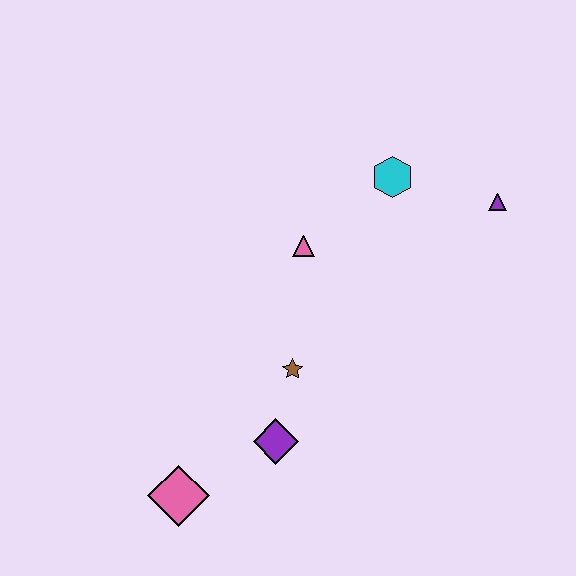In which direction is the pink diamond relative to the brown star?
The pink diamond is below the brown star.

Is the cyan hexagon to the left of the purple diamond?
No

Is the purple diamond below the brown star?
Yes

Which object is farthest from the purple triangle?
The pink diamond is farthest from the purple triangle.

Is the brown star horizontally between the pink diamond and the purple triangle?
Yes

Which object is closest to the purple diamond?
The brown star is closest to the purple diamond.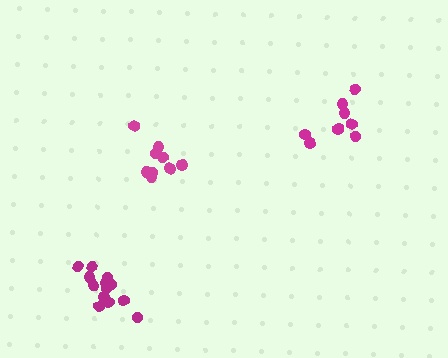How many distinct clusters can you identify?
There are 3 distinct clusters.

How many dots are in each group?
Group 1: 9 dots, Group 2: 13 dots, Group 3: 9 dots (31 total).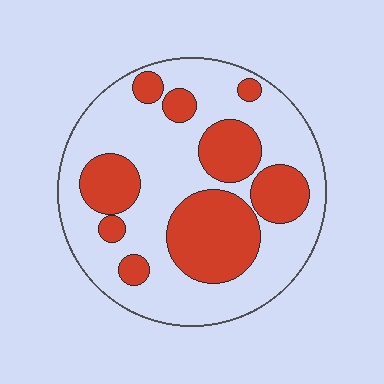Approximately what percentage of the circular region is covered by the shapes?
Approximately 35%.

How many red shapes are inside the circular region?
9.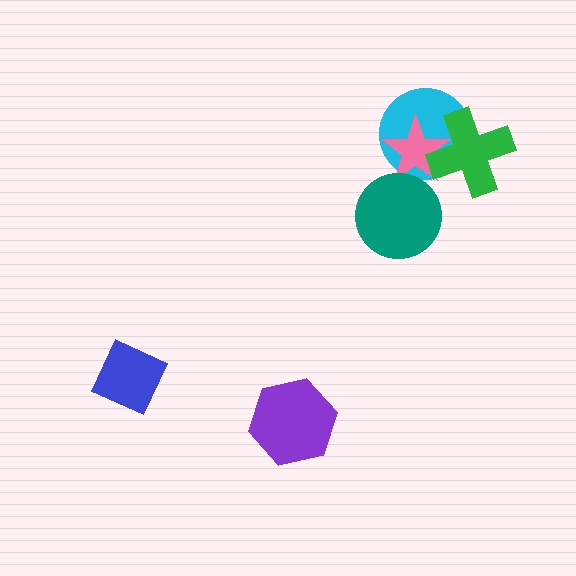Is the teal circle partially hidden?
No, no other shape covers it.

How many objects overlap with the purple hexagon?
0 objects overlap with the purple hexagon.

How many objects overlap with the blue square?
0 objects overlap with the blue square.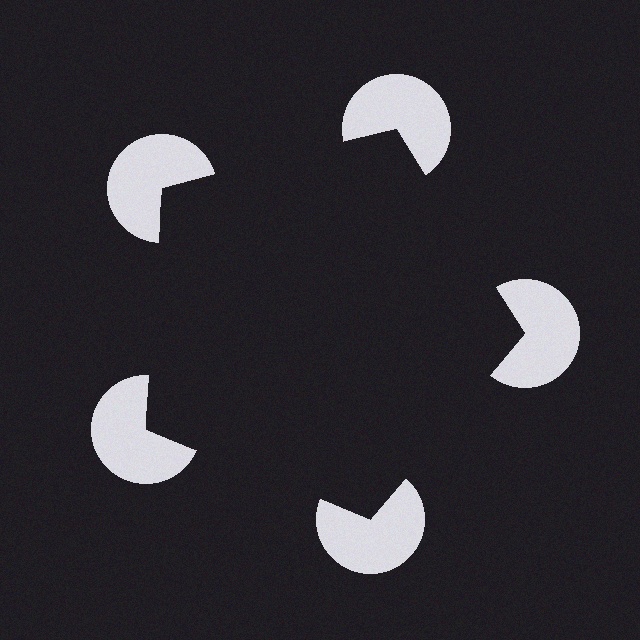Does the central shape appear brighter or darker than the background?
It typically appears slightly darker than the background, even though no actual brightness change is drawn.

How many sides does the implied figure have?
5 sides.